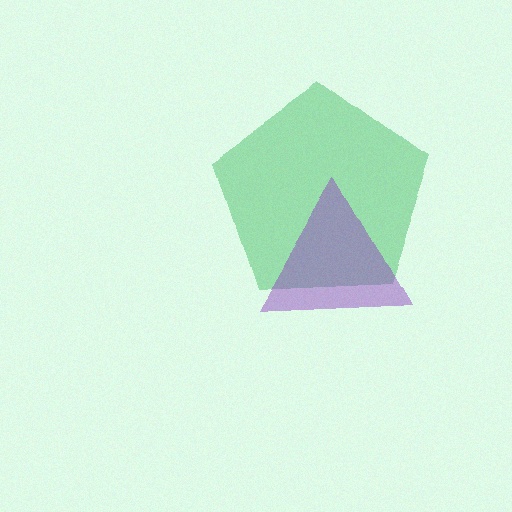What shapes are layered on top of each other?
The layered shapes are: a green pentagon, a purple triangle.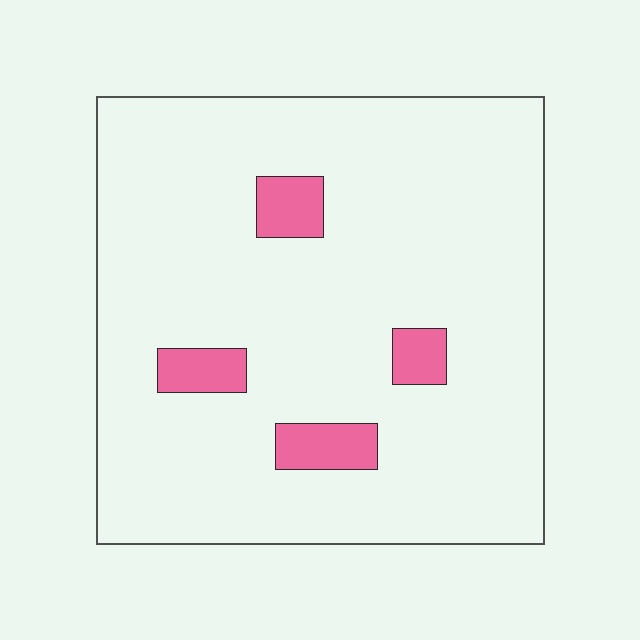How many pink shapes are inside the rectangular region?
4.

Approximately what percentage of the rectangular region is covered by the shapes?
Approximately 10%.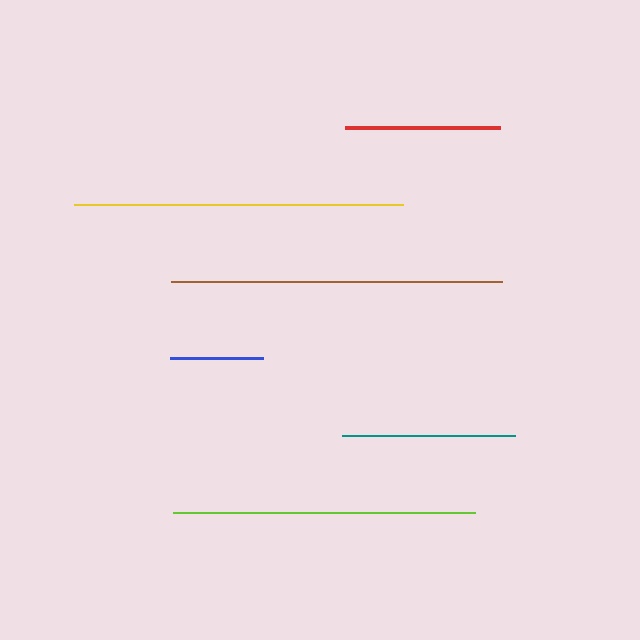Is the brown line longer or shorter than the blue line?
The brown line is longer than the blue line.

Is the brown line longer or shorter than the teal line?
The brown line is longer than the teal line.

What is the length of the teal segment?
The teal segment is approximately 173 pixels long.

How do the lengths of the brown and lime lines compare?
The brown and lime lines are approximately the same length.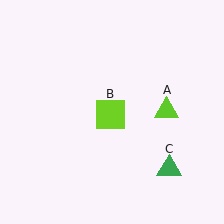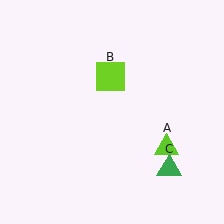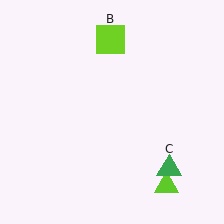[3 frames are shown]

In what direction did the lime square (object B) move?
The lime square (object B) moved up.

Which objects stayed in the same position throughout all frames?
Green triangle (object C) remained stationary.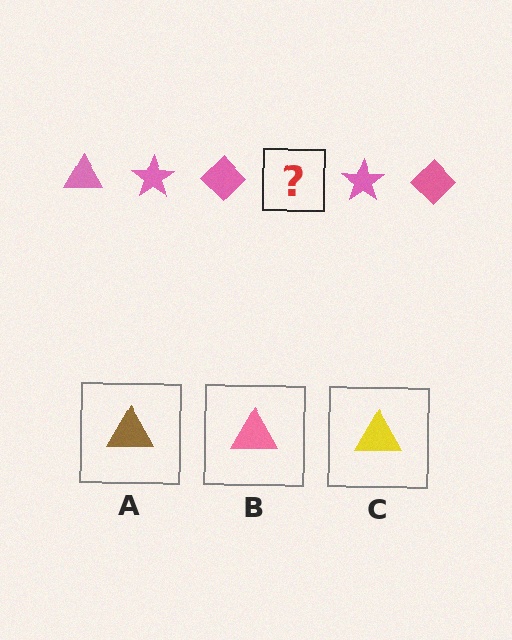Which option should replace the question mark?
Option B.